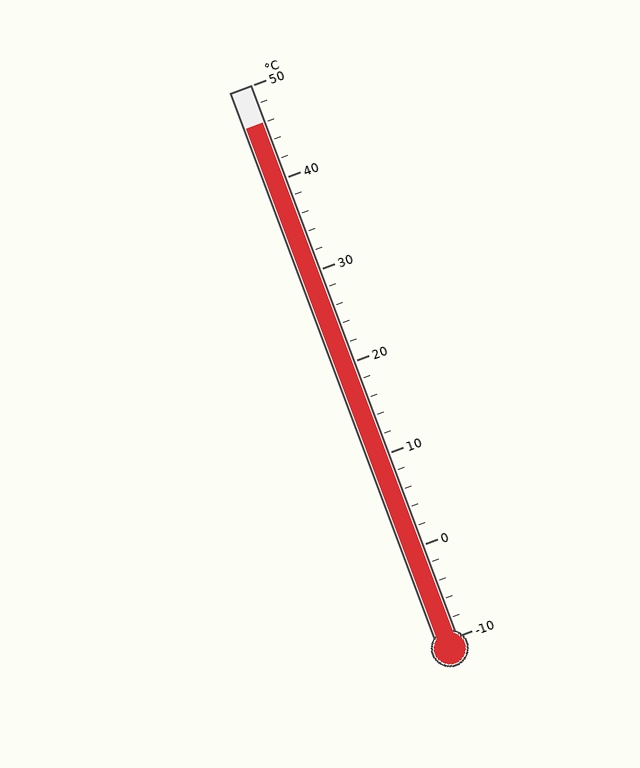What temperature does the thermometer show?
The thermometer shows approximately 46°C.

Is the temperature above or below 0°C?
The temperature is above 0°C.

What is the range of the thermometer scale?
The thermometer scale ranges from -10°C to 50°C.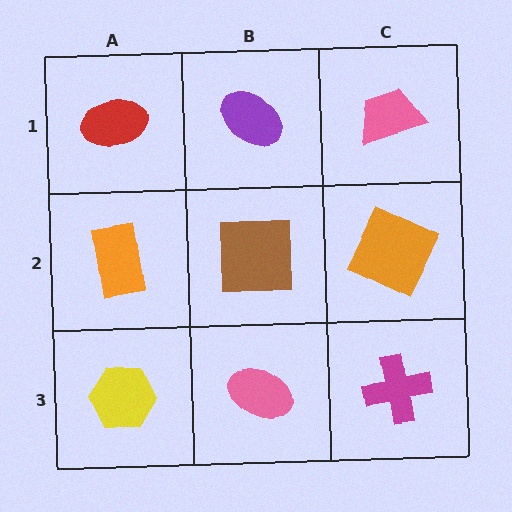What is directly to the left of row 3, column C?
A pink ellipse.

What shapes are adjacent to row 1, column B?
A brown square (row 2, column B), a red ellipse (row 1, column A), a pink trapezoid (row 1, column C).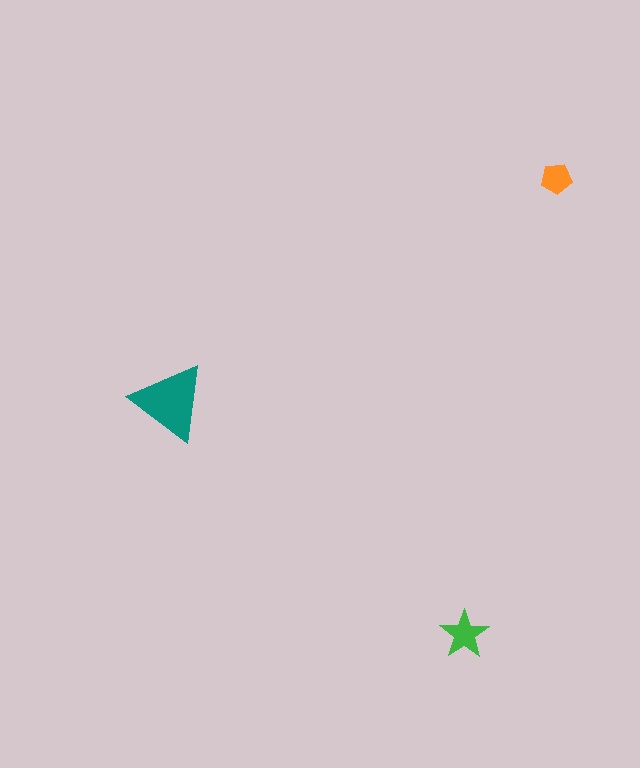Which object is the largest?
The teal triangle.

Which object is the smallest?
The orange pentagon.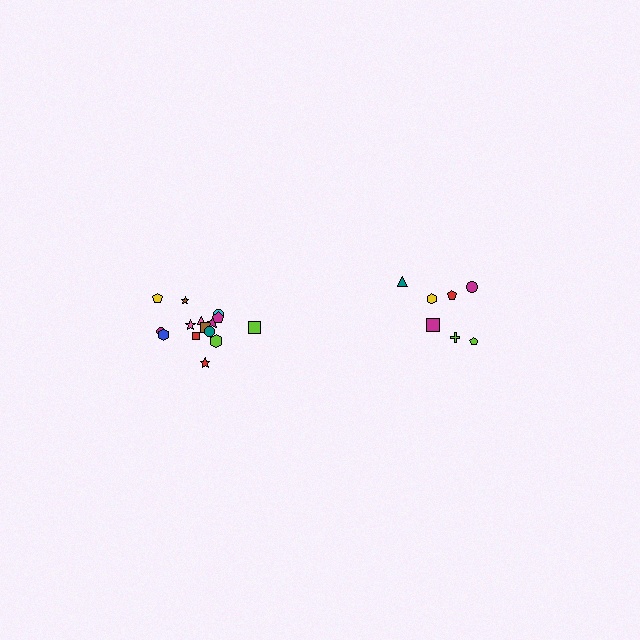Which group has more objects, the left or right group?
The left group.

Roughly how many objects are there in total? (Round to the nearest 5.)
Roughly 20 objects in total.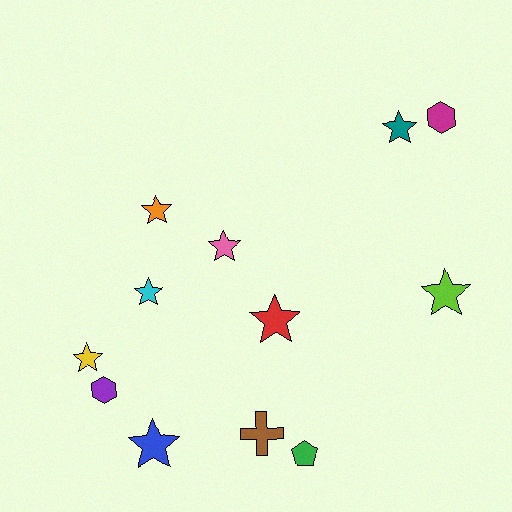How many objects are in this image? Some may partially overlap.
There are 12 objects.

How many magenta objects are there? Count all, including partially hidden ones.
There is 1 magenta object.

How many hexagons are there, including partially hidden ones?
There are 2 hexagons.